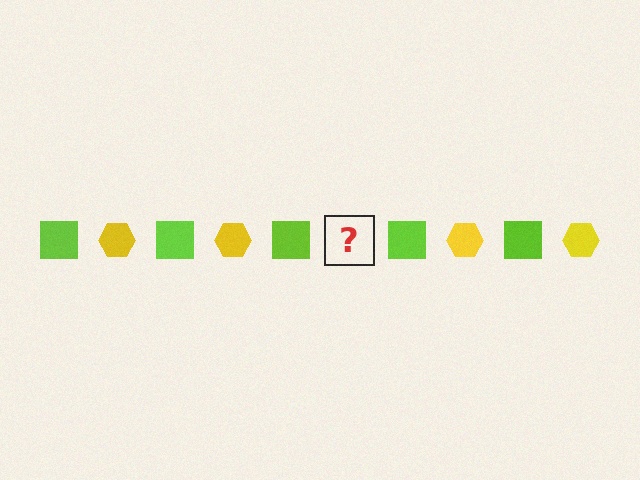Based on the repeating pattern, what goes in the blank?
The blank should be a yellow hexagon.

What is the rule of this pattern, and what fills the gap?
The rule is that the pattern alternates between lime square and yellow hexagon. The gap should be filled with a yellow hexagon.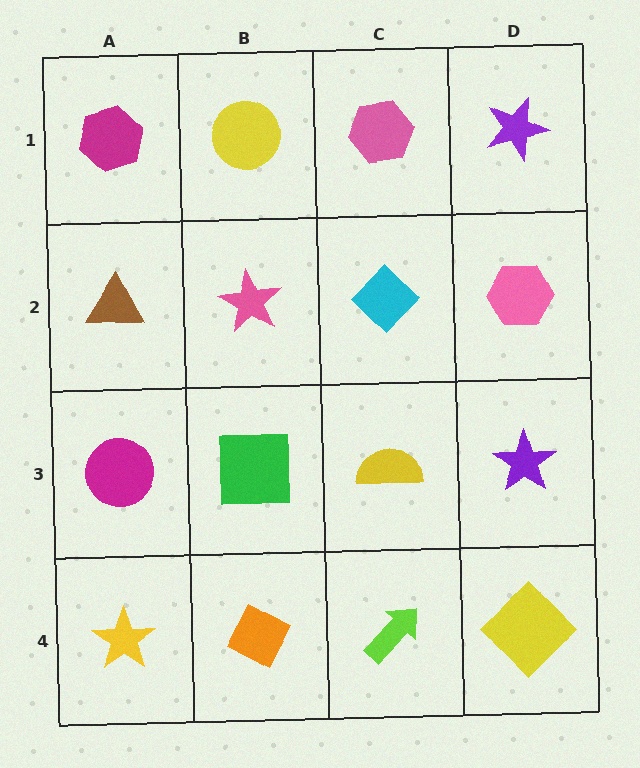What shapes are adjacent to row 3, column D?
A pink hexagon (row 2, column D), a yellow diamond (row 4, column D), a yellow semicircle (row 3, column C).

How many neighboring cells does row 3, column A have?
3.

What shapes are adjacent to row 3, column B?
A pink star (row 2, column B), an orange diamond (row 4, column B), a magenta circle (row 3, column A), a yellow semicircle (row 3, column C).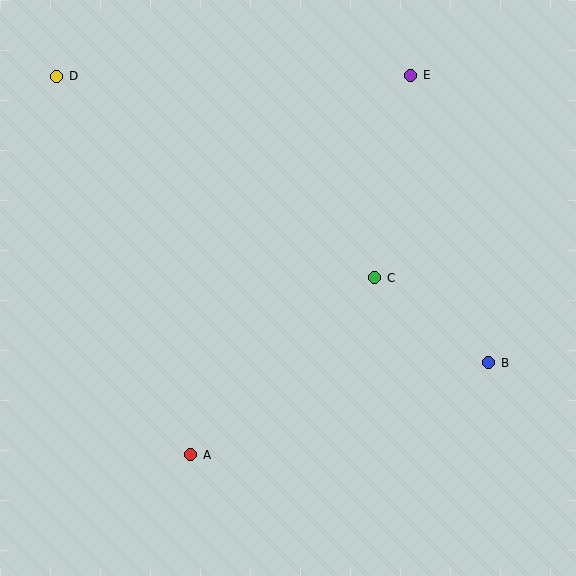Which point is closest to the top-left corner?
Point D is closest to the top-left corner.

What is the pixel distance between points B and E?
The distance between B and E is 298 pixels.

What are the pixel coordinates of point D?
Point D is at (57, 76).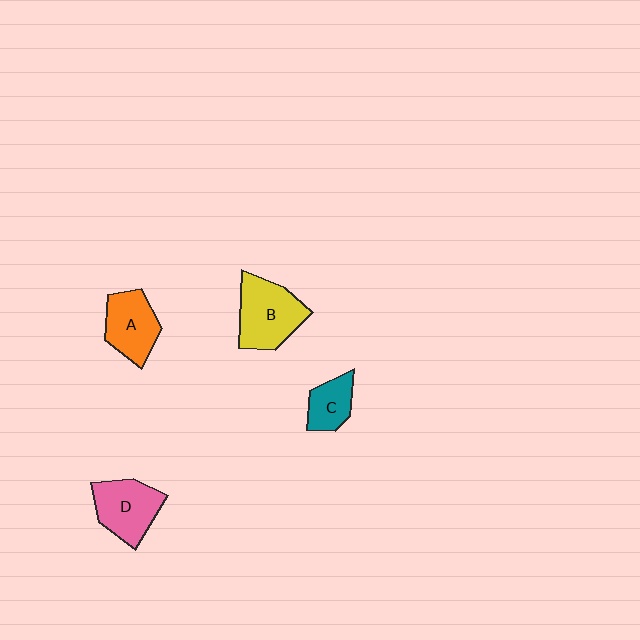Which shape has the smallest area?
Shape C (teal).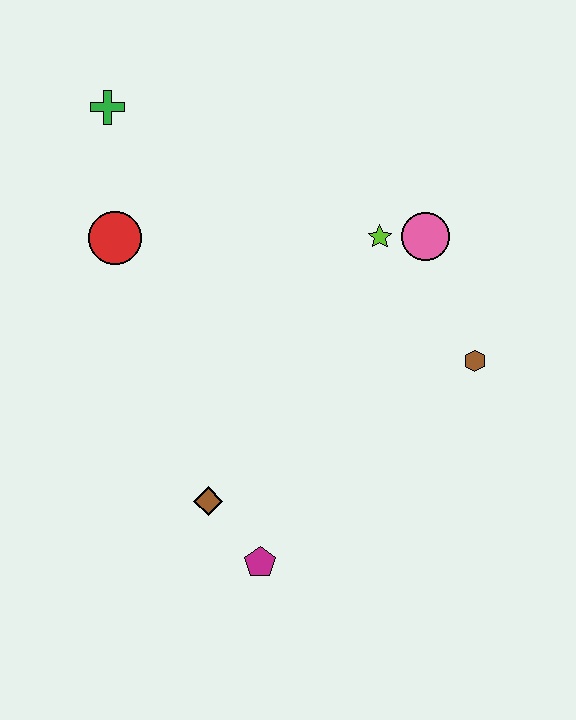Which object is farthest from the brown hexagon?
The green cross is farthest from the brown hexagon.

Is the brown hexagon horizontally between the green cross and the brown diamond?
No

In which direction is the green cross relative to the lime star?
The green cross is to the left of the lime star.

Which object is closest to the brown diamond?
The magenta pentagon is closest to the brown diamond.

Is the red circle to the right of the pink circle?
No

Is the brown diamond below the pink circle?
Yes